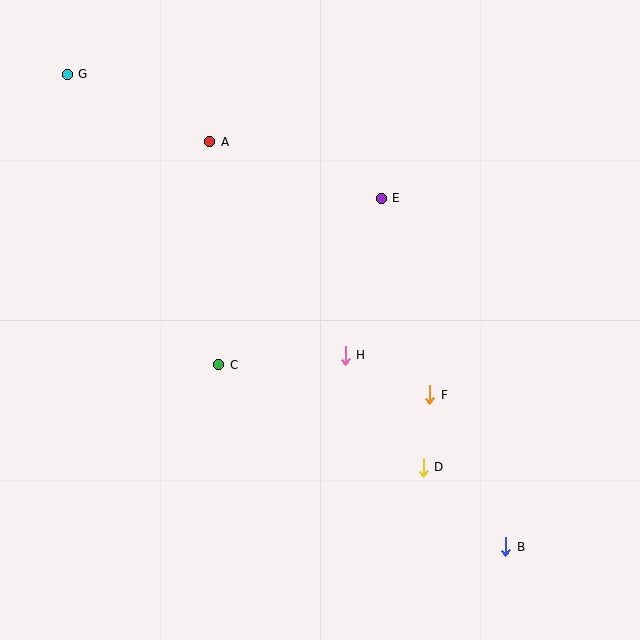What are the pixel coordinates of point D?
Point D is at (423, 467).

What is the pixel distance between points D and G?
The distance between D and G is 530 pixels.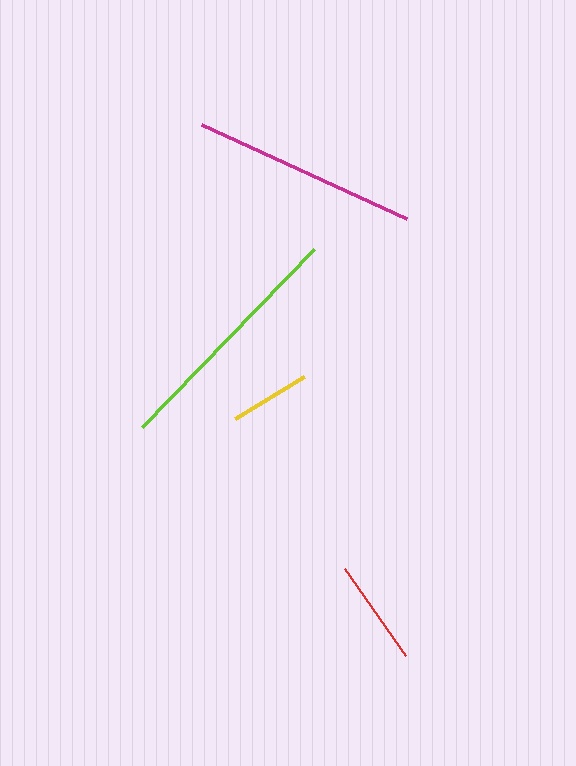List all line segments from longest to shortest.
From longest to shortest: lime, magenta, red, yellow.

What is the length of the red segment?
The red segment is approximately 107 pixels long.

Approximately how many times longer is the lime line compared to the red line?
The lime line is approximately 2.3 times the length of the red line.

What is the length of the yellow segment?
The yellow segment is approximately 80 pixels long.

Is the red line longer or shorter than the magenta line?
The magenta line is longer than the red line.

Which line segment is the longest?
The lime line is the longest at approximately 247 pixels.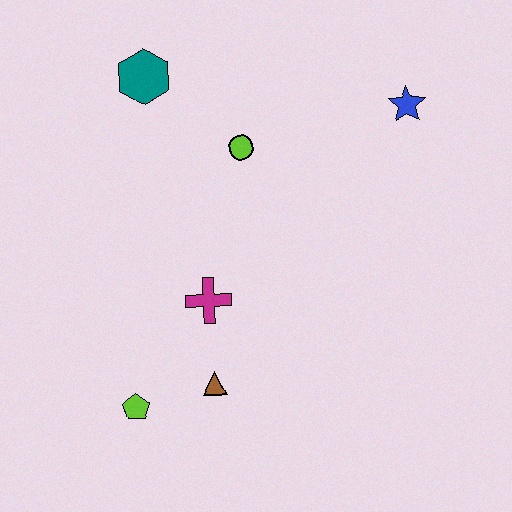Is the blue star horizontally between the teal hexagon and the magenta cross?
No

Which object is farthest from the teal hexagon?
The lime pentagon is farthest from the teal hexagon.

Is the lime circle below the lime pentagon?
No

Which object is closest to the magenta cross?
The brown triangle is closest to the magenta cross.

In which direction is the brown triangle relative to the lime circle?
The brown triangle is below the lime circle.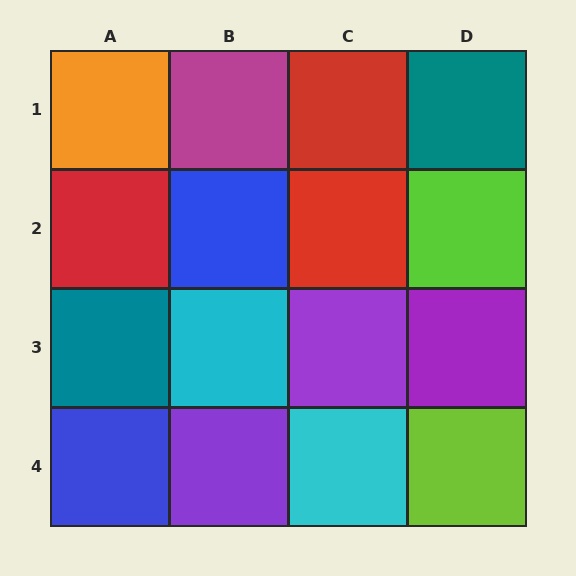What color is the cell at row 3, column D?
Purple.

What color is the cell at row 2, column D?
Lime.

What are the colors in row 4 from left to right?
Blue, purple, cyan, lime.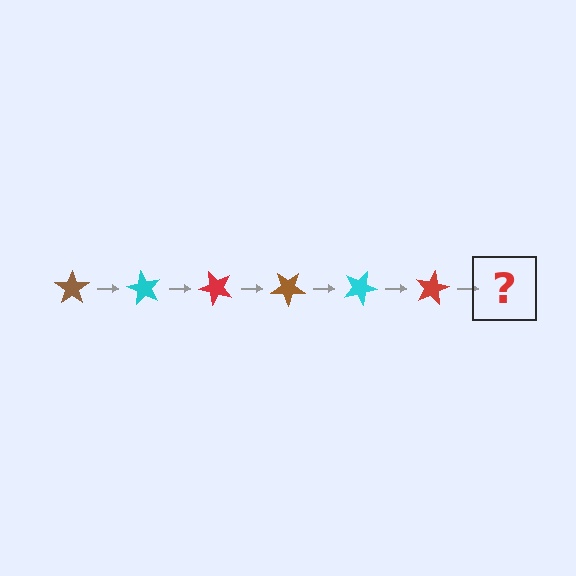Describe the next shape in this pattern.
It should be a brown star, rotated 360 degrees from the start.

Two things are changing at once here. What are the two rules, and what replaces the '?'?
The two rules are that it rotates 60 degrees each step and the color cycles through brown, cyan, and red. The '?' should be a brown star, rotated 360 degrees from the start.